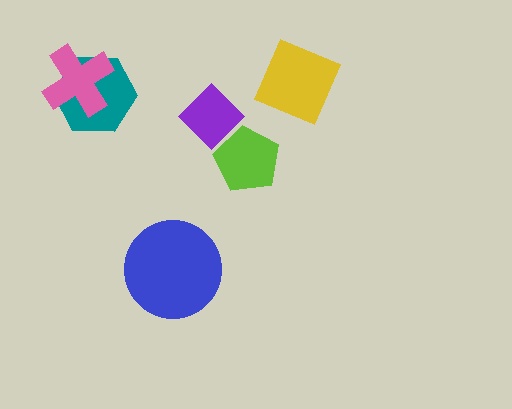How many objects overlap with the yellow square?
0 objects overlap with the yellow square.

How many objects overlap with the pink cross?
1 object overlaps with the pink cross.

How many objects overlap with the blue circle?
0 objects overlap with the blue circle.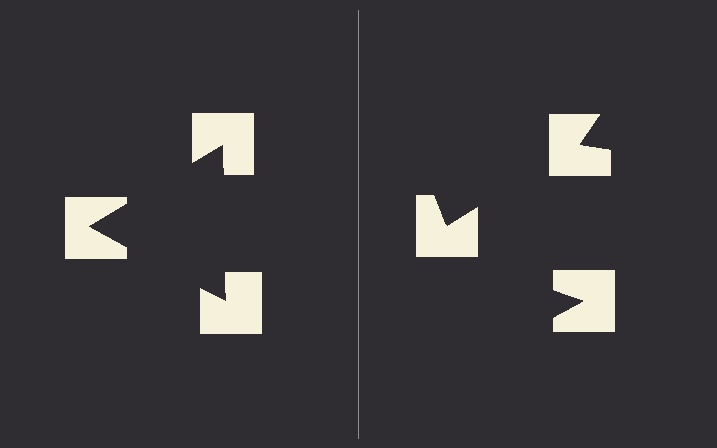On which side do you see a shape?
An illusory triangle appears on the left side. On the right side the wedge cuts are rotated, so no coherent shape forms.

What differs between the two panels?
The notched squares are positioned identically on both sides; only the wedge orientations differ. On the left they align to a triangle; on the right they are misaligned.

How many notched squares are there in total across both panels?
6 — 3 on each side.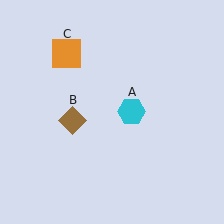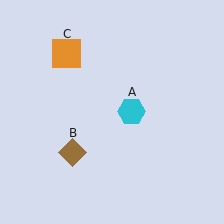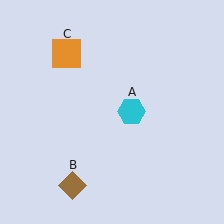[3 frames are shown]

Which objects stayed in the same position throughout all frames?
Cyan hexagon (object A) and orange square (object C) remained stationary.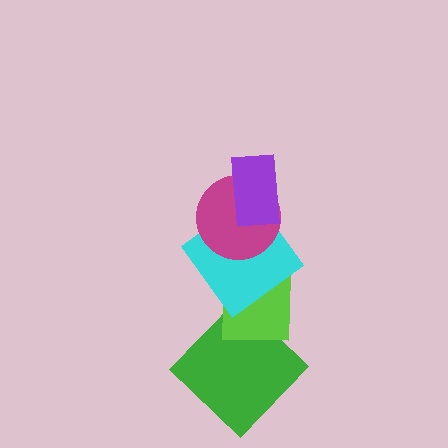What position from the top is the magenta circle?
The magenta circle is 2nd from the top.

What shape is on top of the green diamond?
The lime square is on top of the green diamond.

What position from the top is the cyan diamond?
The cyan diamond is 3rd from the top.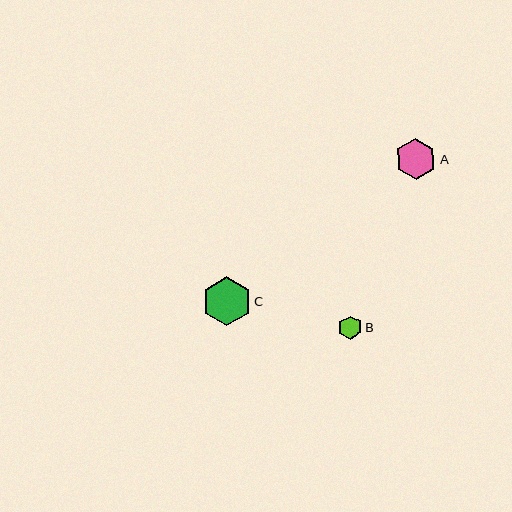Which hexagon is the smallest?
Hexagon B is the smallest with a size of approximately 23 pixels.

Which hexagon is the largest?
Hexagon C is the largest with a size of approximately 49 pixels.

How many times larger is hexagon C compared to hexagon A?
Hexagon C is approximately 1.2 times the size of hexagon A.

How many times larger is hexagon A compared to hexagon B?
Hexagon A is approximately 1.8 times the size of hexagon B.